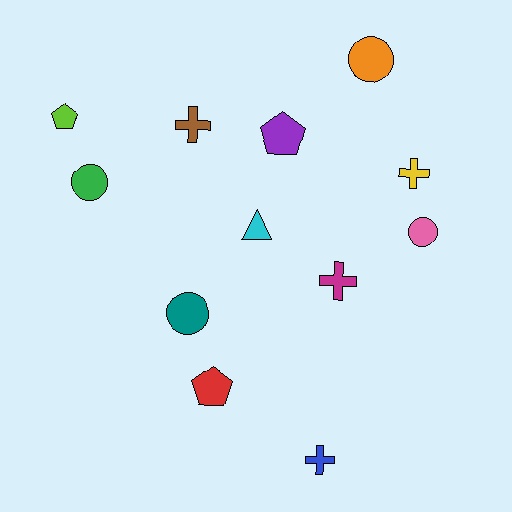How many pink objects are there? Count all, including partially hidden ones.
There is 1 pink object.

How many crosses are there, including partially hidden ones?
There are 4 crosses.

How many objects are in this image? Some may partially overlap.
There are 12 objects.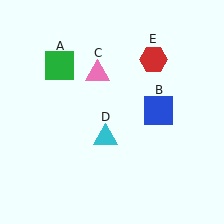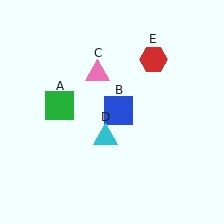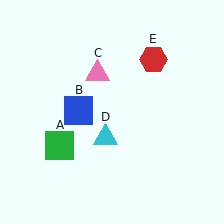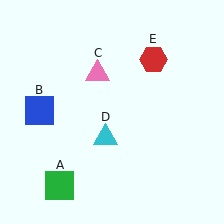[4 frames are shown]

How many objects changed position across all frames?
2 objects changed position: green square (object A), blue square (object B).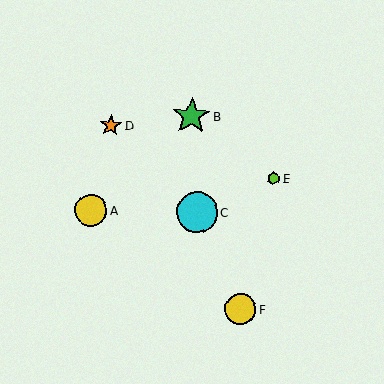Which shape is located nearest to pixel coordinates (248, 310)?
The yellow circle (labeled F) at (241, 309) is nearest to that location.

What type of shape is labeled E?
Shape E is a lime hexagon.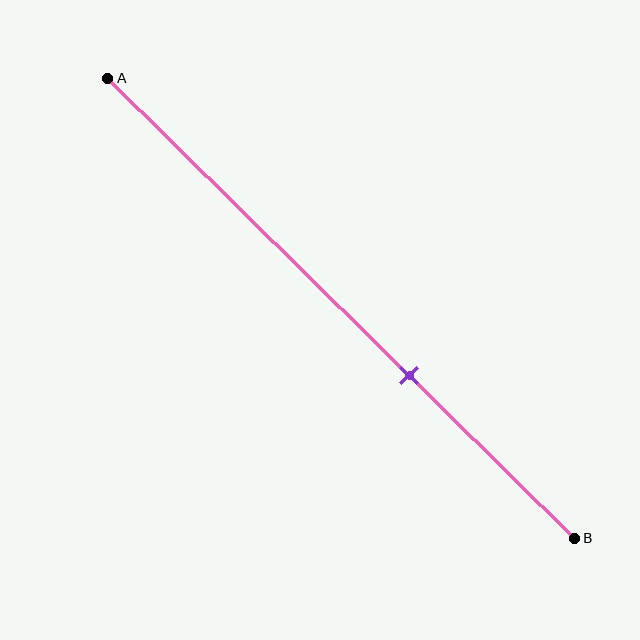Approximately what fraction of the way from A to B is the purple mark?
The purple mark is approximately 65% of the way from A to B.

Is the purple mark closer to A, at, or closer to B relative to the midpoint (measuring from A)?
The purple mark is closer to point B than the midpoint of segment AB.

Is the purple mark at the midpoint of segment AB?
No, the mark is at about 65% from A, not at the 50% midpoint.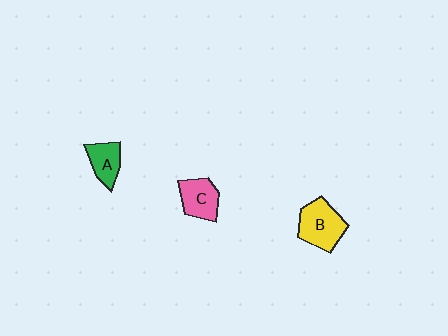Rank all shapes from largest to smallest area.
From largest to smallest: B (yellow), C (pink), A (green).